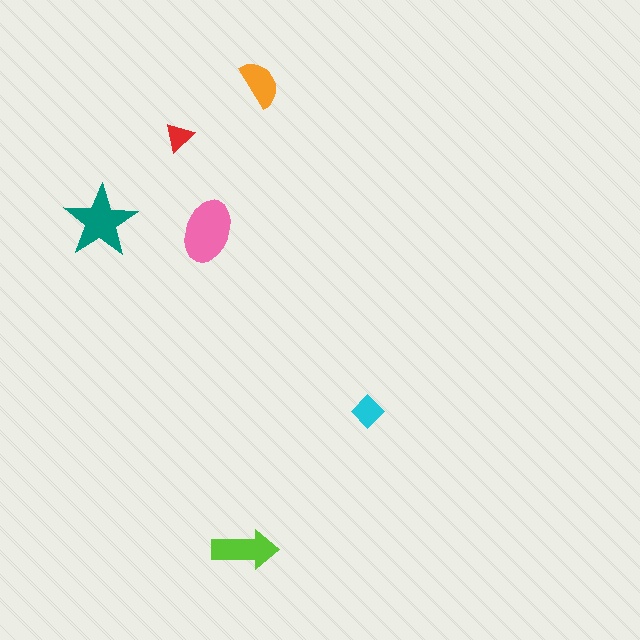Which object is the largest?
The pink ellipse.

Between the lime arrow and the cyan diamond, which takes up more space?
The lime arrow.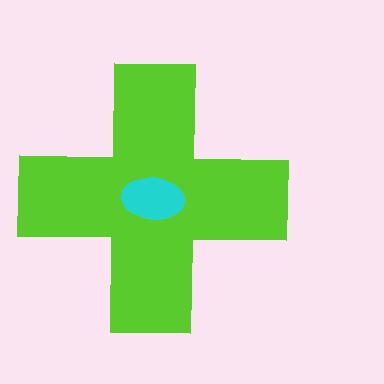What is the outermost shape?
The lime cross.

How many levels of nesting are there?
2.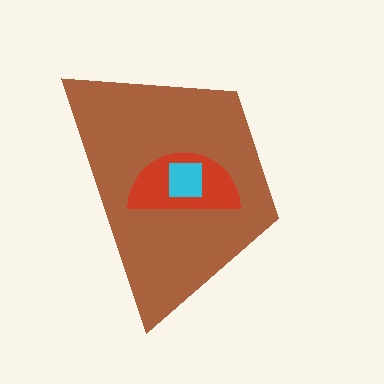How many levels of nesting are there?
3.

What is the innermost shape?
The cyan square.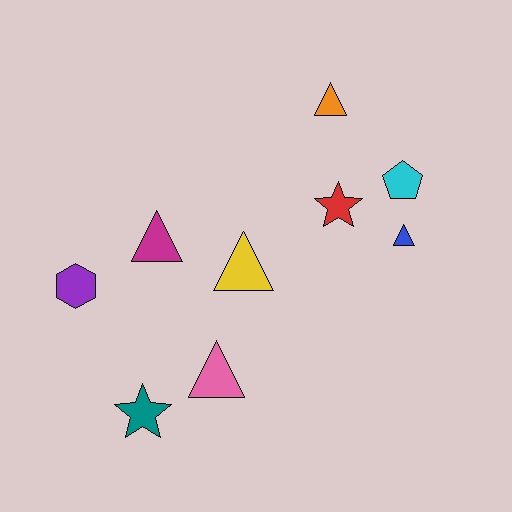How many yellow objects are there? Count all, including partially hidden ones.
There is 1 yellow object.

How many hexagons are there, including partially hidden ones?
There is 1 hexagon.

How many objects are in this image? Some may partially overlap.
There are 9 objects.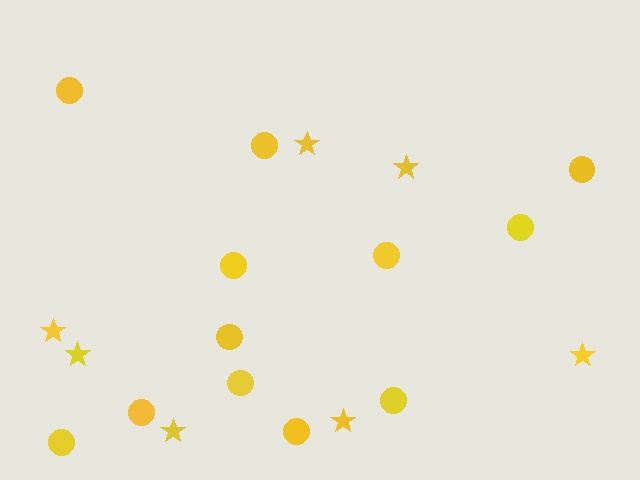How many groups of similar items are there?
There are 2 groups: one group of stars (7) and one group of circles (12).